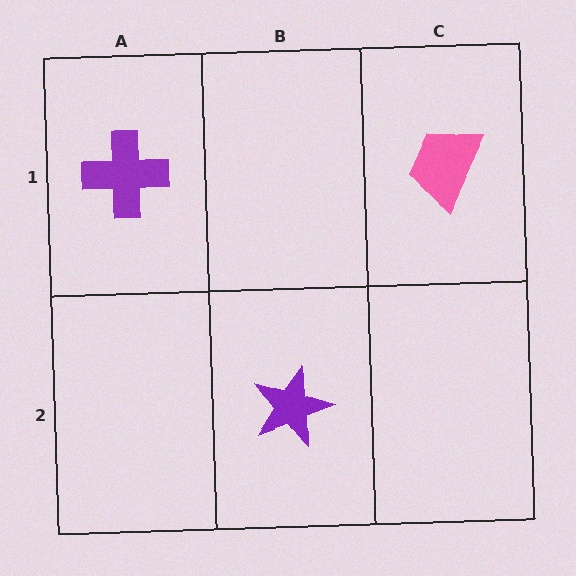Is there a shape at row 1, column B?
No, that cell is empty.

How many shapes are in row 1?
2 shapes.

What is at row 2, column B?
A purple star.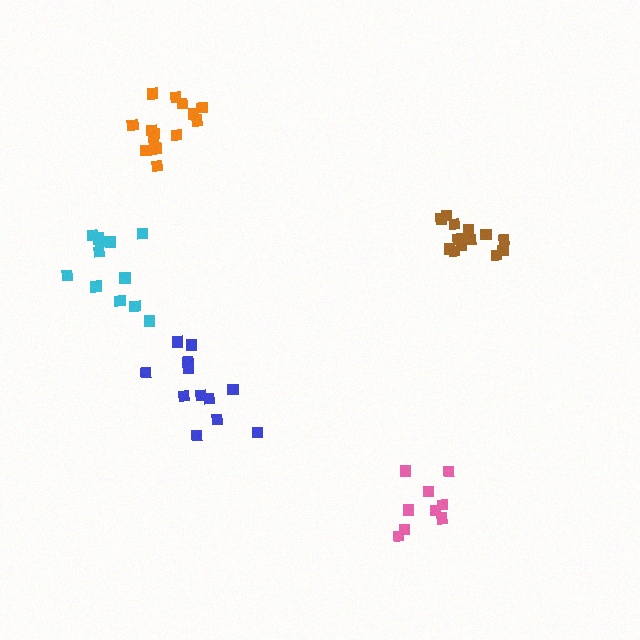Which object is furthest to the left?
The cyan cluster is leftmost.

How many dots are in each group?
Group 1: 9 dots, Group 2: 13 dots, Group 3: 13 dots, Group 4: 14 dots, Group 5: 14 dots (63 total).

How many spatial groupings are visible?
There are 5 spatial groupings.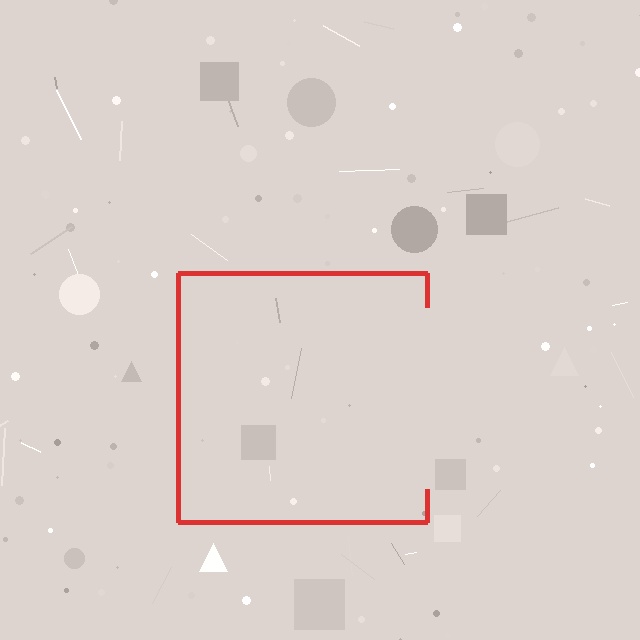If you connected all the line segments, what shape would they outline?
They would outline a square.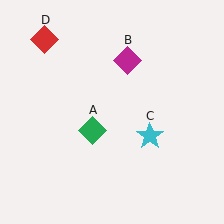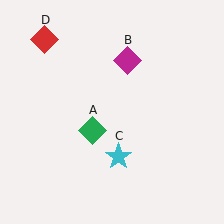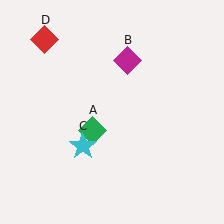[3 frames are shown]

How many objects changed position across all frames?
1 object changed position: cyan star (object C).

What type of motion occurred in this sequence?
The cyan star (object C) rotated clockwise around the center of the scene.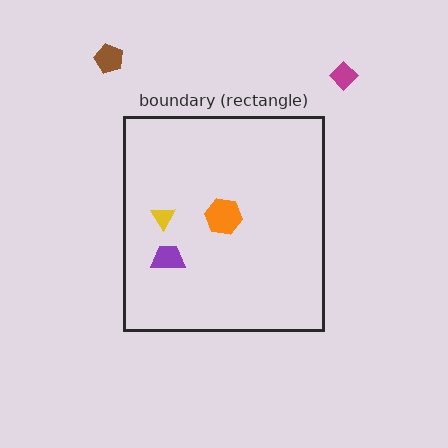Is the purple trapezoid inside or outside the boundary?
Inside.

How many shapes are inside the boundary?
3 inside, 2 outside.